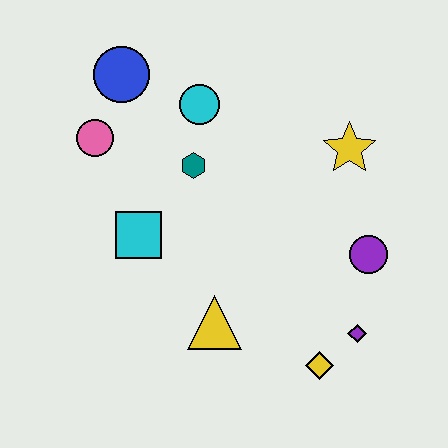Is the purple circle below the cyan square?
Yes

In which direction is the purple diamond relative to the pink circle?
The purple diamond is to the right of the pink circle.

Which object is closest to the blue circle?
The pink circle is closest to the blue circle.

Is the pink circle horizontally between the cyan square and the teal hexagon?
No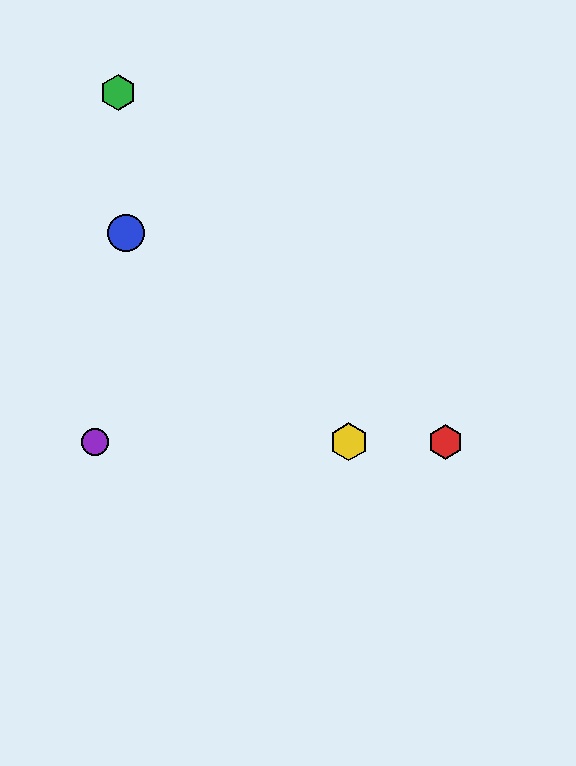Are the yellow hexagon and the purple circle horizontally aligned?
Yes, both are at y≈442.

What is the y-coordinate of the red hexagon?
The red hexagon is at y≈442.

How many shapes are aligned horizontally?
3 shapes (the red hexagon, the yellow hexagon, the purple circle) are aligned horizontally.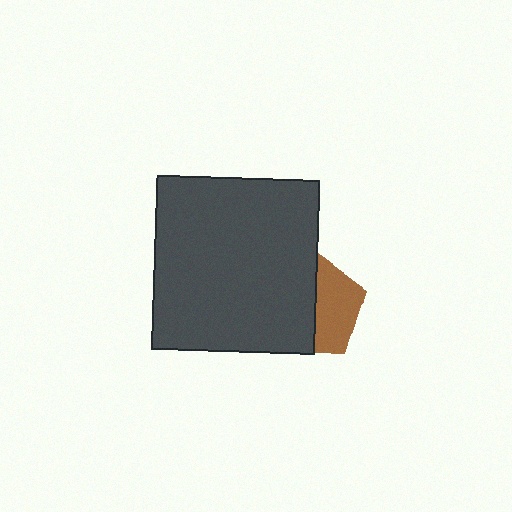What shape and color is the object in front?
The object in front is a dark gray rectangle.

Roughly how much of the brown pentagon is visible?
About half of it is visible (roughly 46%).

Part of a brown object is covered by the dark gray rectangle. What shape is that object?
It is a pentagon.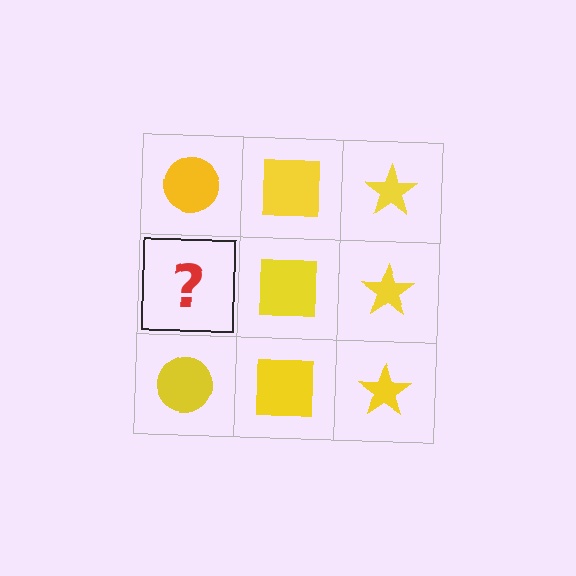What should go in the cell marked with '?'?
The missing cell should contain a yellow circle.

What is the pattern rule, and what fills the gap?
The rule is that each column has a consistent shape. The gap should be filled with a yellow circle.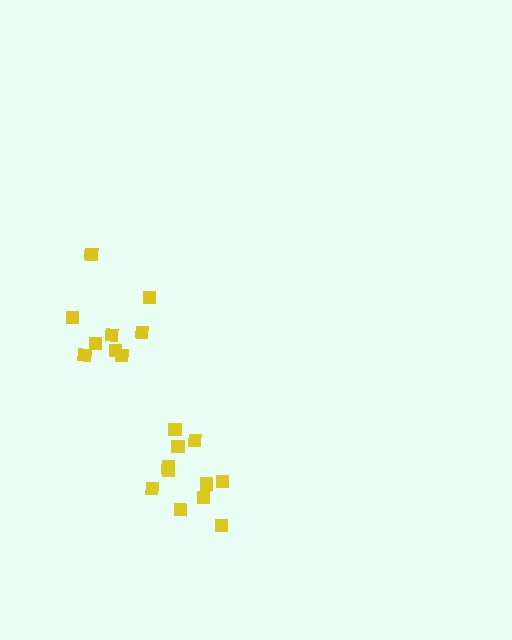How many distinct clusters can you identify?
There are 2 distinct clusters.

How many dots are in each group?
Group 1: 11 dots, Group 2: 9 dots (20 total).